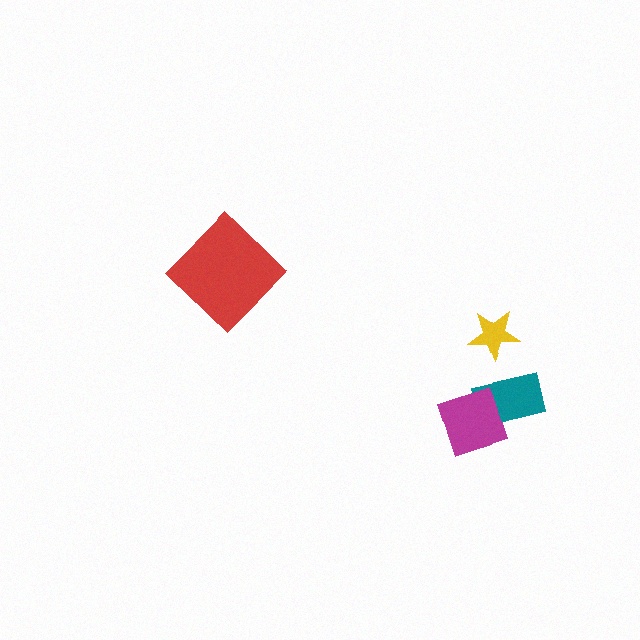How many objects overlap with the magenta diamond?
1 object overlaps with the magenta diamond.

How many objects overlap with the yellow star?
0 objects overlap with the yellow star.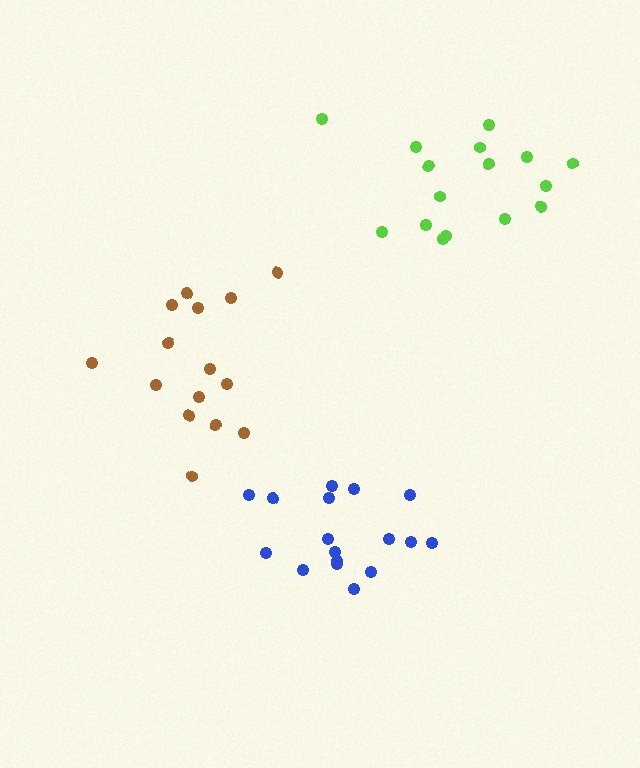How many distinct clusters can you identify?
There are 3 distinct clusters.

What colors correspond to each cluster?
The clusters are colored: blue, lime, brown.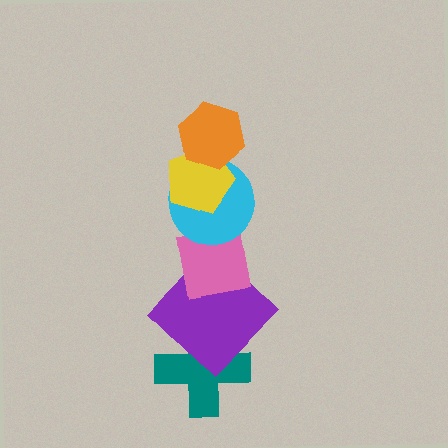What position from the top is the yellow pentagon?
The yellow pentagon is 2nd from the top.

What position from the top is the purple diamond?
The purple diamond is 5th from the top.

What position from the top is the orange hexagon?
The orange hexagon is 1st from the top.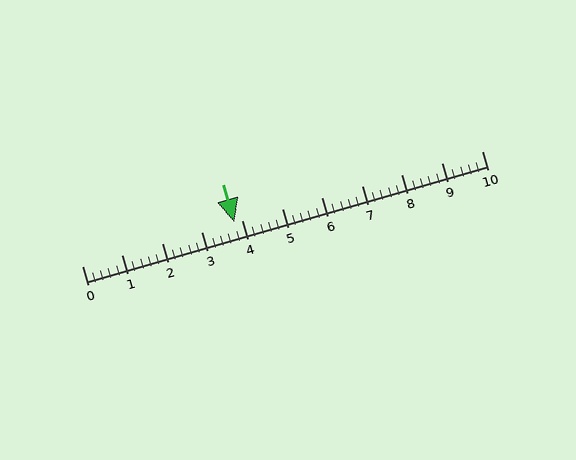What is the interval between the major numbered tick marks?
The major tick marks are spaced 1 units apart.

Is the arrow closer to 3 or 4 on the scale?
The arrow is closer to 4.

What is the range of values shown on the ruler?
The ruler shows values from 0 to 10.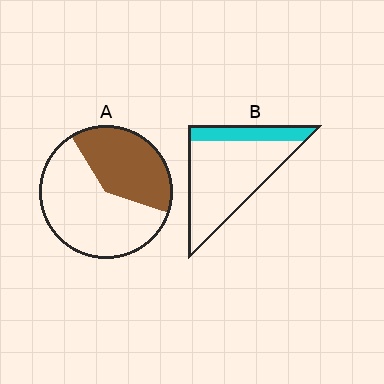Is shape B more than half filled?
No.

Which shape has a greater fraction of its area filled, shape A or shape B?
Shape A.